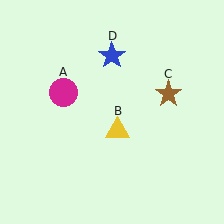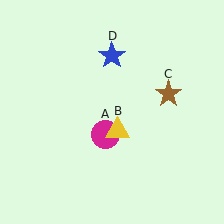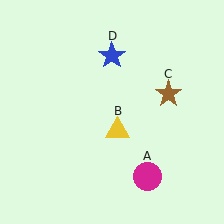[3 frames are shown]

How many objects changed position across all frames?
1 object changed position: magenta circle (object A).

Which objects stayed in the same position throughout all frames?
Yellow triangle (object B) and brown star (object C) and blue star (object D) remained stationary.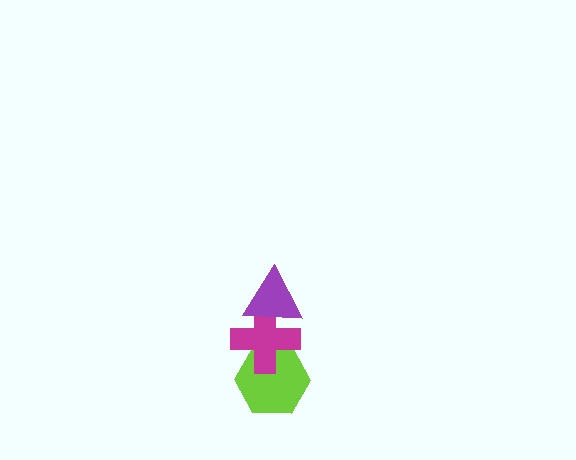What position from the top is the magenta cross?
The magenta cross is 2nd from the top.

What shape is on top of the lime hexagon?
The magenta cross is on top of the lime hexagon.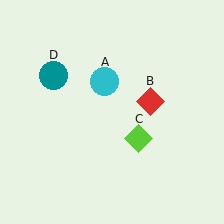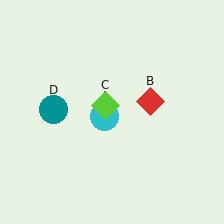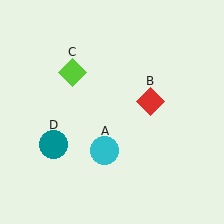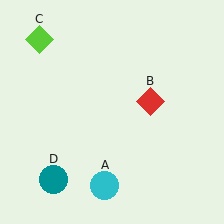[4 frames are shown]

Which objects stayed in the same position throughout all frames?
Red diamond (object B) remained stationary.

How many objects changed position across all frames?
3 objects changed position: cyan circle (object A), lime diamond (object C), teal circle (object D).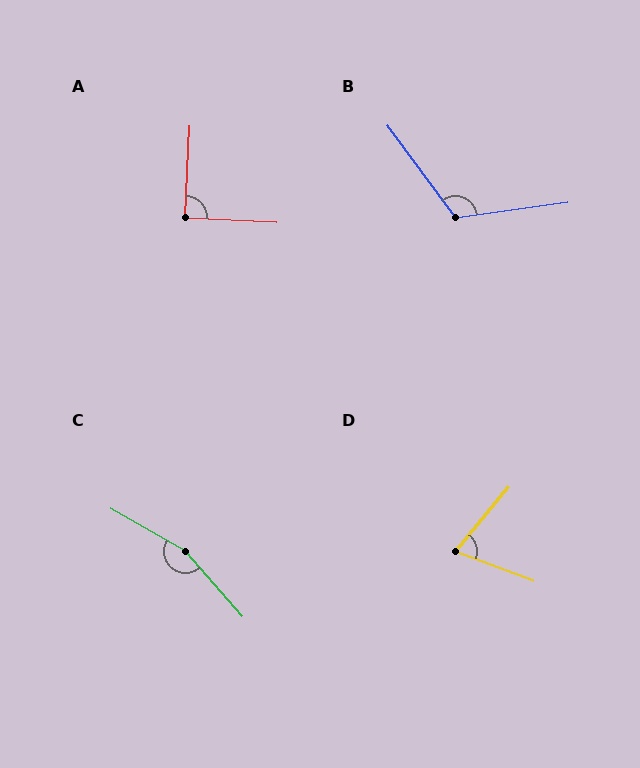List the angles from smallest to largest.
D (71°), A (90°), B (118°), C (161°).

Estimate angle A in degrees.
Approximately 90 degrees.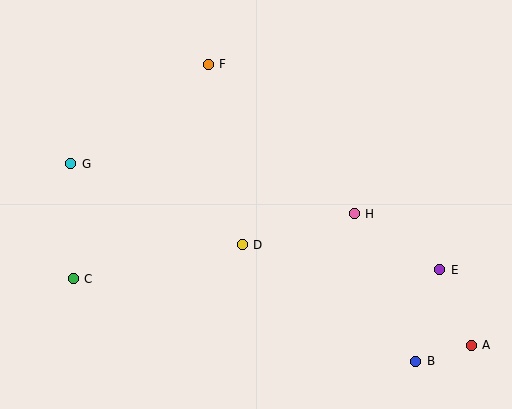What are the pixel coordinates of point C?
Point C is at (73, 279).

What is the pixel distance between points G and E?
The distance between G and E is 384 pixels.